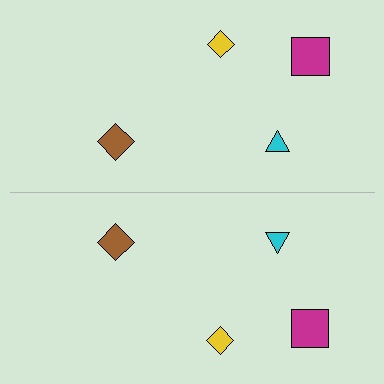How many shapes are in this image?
There are 8 shapes in this image.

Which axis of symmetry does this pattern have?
The pattern has a horizontal axis of symmetry running through the center of the image.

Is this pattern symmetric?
Yes, this pattern has bilateral (reflection) symmetry.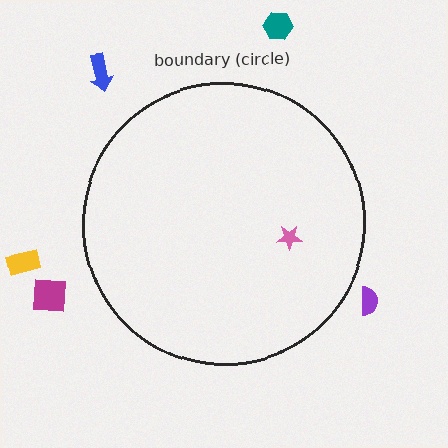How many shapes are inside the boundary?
1 inside, 5 outside.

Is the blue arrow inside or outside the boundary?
Outside.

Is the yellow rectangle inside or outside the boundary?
Outside.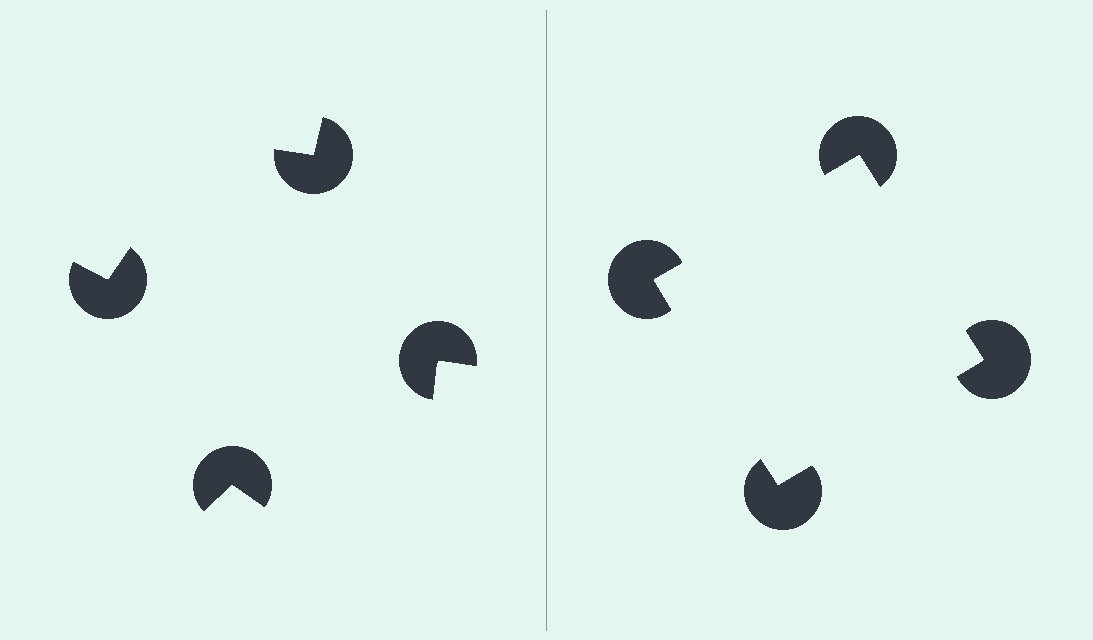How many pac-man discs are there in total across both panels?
8 — 4 on each side.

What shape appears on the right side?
An illusory square.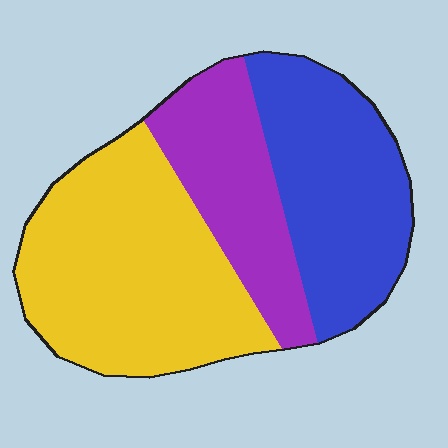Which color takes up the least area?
Purple, at roughly 25%.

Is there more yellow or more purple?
Yellow.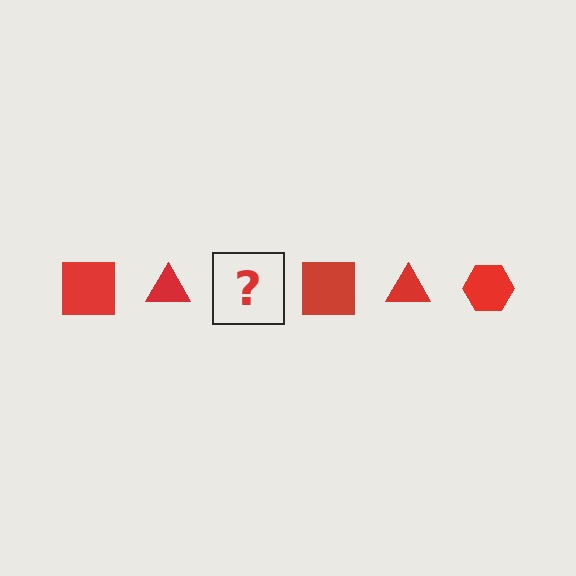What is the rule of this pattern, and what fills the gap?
The rule is that the pattern cycles through square, triangle, hexagon shapes in red. The gap should be filled with a red hexagon.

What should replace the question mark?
The question mark should be replaced with a red hexagon.